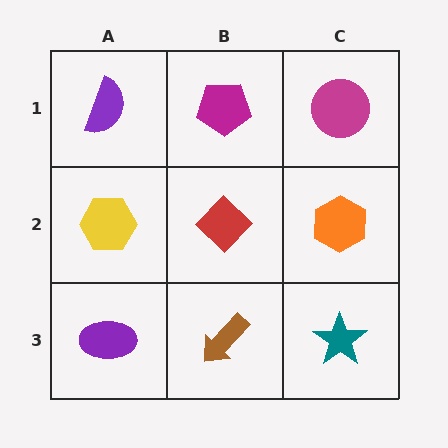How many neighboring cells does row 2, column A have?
3.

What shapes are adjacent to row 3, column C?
An orange hexagon (row 2, column C), a brown arrow (row 3, column B).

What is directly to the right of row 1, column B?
A magenta circle.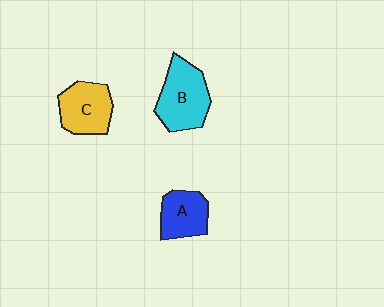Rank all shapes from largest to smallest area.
From largest to smallest: B (cyan), C (yellow), A (blue).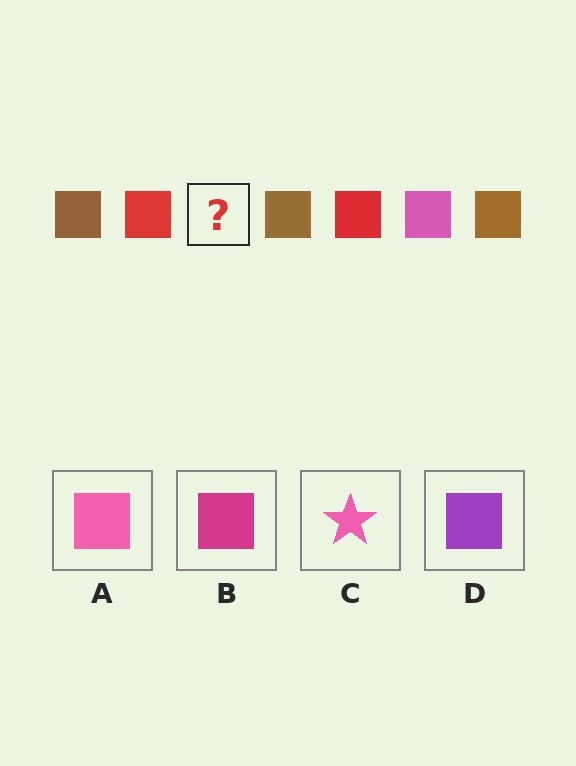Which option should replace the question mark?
Option A.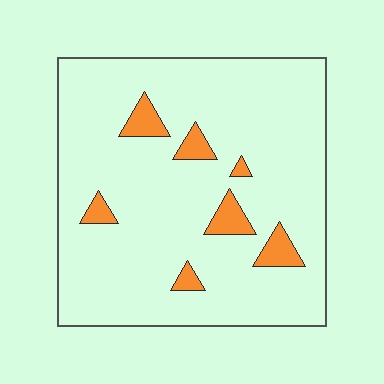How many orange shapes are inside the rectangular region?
7.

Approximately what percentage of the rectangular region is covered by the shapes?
Approximately 10%.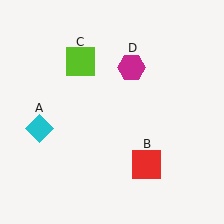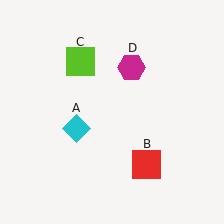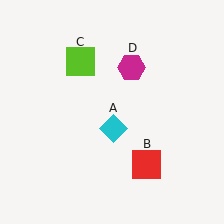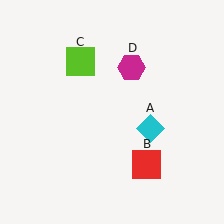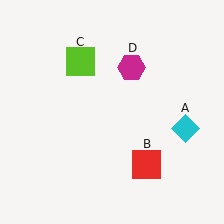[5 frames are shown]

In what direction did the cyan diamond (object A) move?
The cyan diamond (object A) moved right.